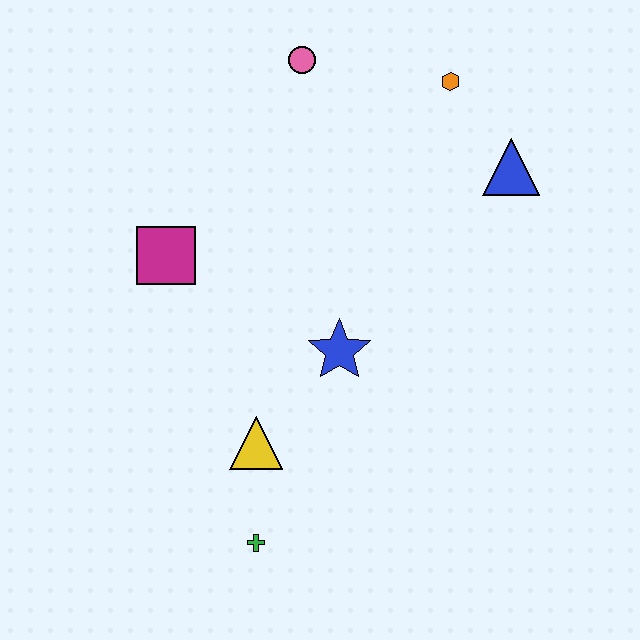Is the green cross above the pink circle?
No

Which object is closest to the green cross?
The yellow triangle is closest to the green cross.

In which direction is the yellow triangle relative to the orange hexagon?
The yellow triangle is below the orange hexagon.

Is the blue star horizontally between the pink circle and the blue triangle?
Yes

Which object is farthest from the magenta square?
The blue triangle is farthest from the magenta square.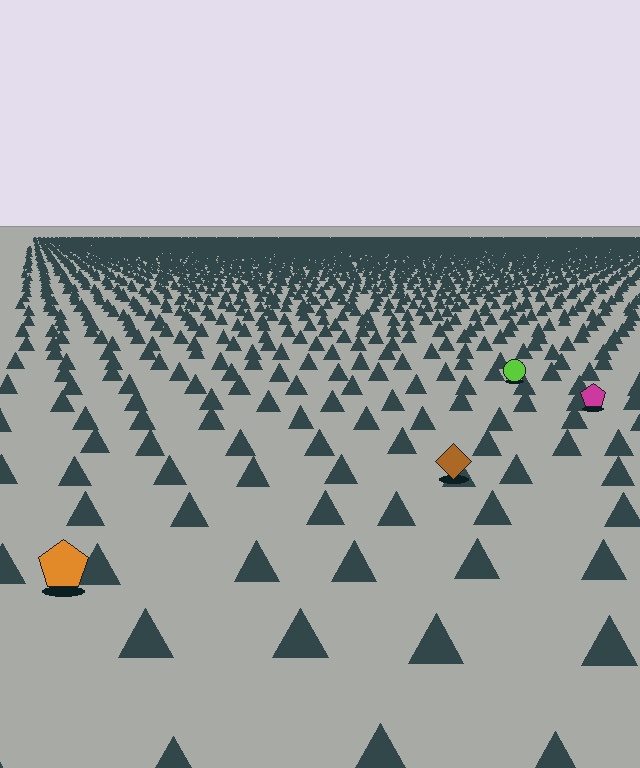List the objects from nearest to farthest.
From nearest to farthest: the orange pentagon, the brown diamond, the magenta pentagon, the lime circle.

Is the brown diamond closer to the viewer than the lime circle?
Yes. The brown diamond is closer — you can tell from the texture gradient: the ground texture is coarser near it.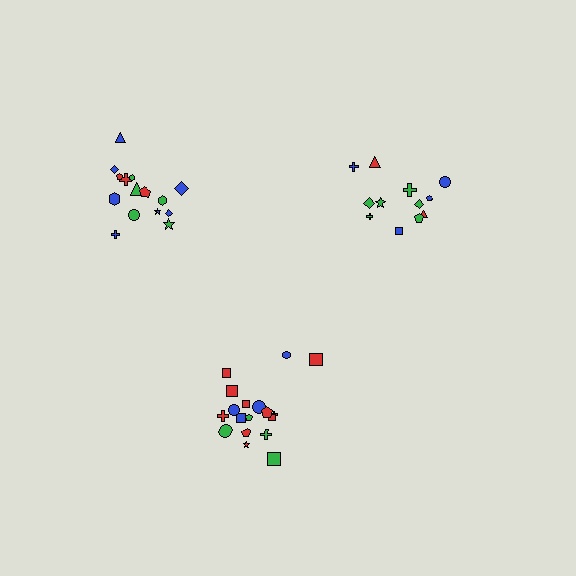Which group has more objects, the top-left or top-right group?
The top-left group.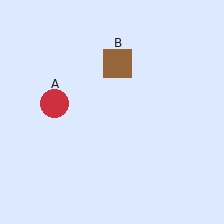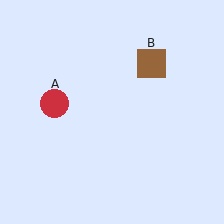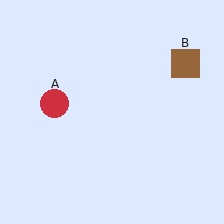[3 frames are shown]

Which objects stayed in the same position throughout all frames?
Red circle (object A) remained stationary.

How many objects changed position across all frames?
1 object changed position: brown square (object B).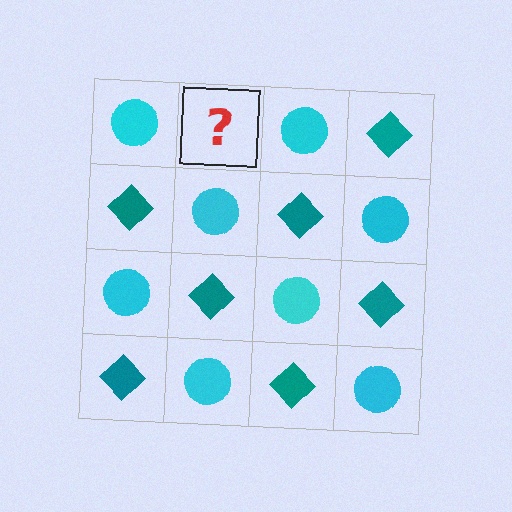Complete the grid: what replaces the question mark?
The question mark should be replaced with a teal diamond.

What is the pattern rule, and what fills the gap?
The rule is that it alternates cyan circle and teal diamond in a checkerboard pattern. The gap should be filled with a teal diamond.